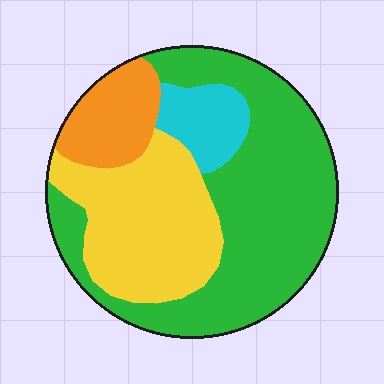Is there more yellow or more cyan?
Yellow.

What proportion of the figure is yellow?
Yellow covers 29% of the figure.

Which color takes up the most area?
Green, at roughly 50%.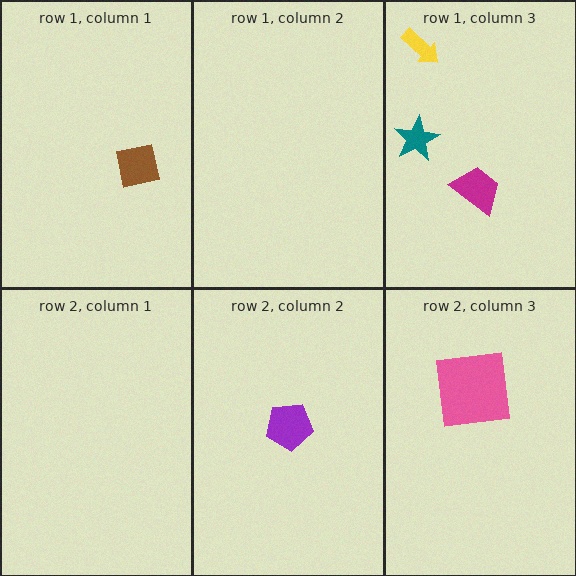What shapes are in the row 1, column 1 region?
The brown square.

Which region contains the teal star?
The row 1, column 3 region.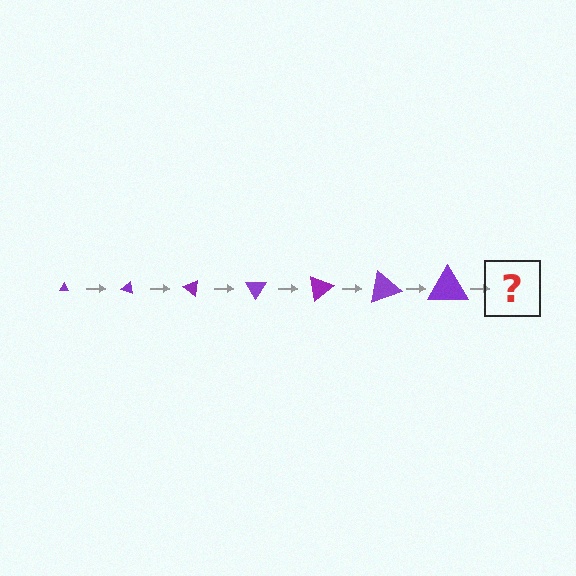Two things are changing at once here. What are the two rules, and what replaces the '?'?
The two rules are that the triangle grows larger each step and it rotates 20 degrees each step. The '?' should be a triangle, larger than the previous one and rotated 140 degrees from the start.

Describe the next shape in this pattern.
It should be a triangle, larger than the previous one and rotated 140 degrees from the start.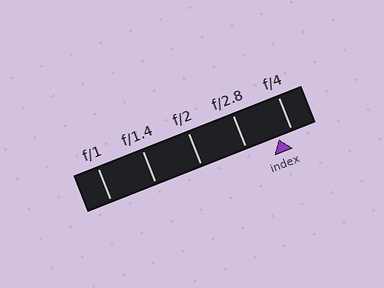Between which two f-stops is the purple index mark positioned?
The index mark is between f/2.8 and f/4.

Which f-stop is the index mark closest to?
The index mark is closest to f/4.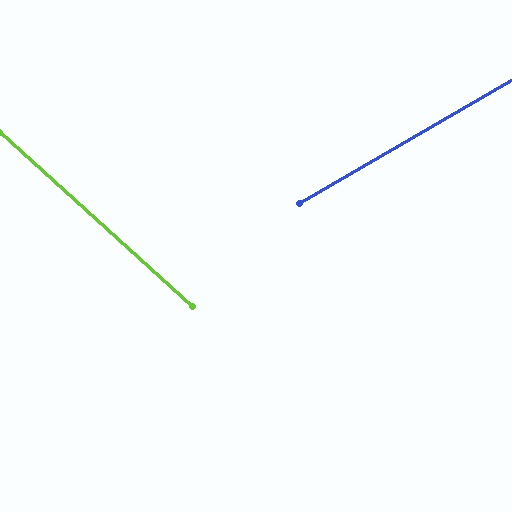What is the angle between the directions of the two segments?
Approximately 72 degrees.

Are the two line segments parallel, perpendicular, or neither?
Neither parallel nor perpendicular — they differ by about 72°.